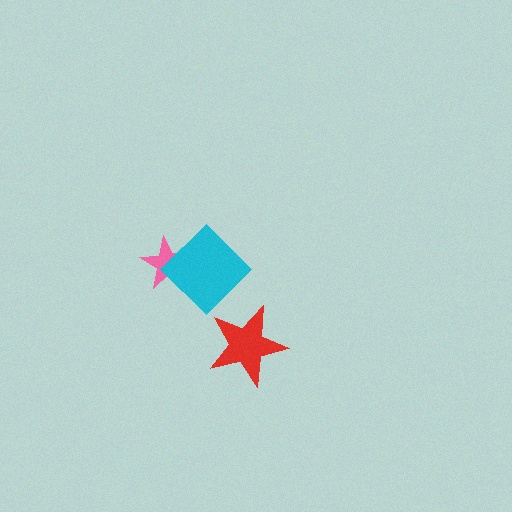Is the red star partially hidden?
No, no other shape covers it.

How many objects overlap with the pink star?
1 object overlaps with the pink star.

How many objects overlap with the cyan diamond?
1 object overlaps with the cyan diamond.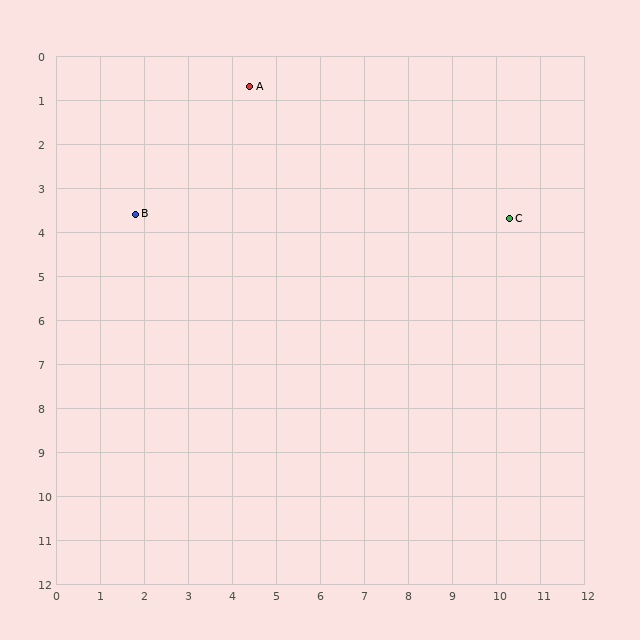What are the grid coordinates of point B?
Point B is at approximately (1.8, 3.6).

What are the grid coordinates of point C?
Point C is at approximately (10.3, 3.7).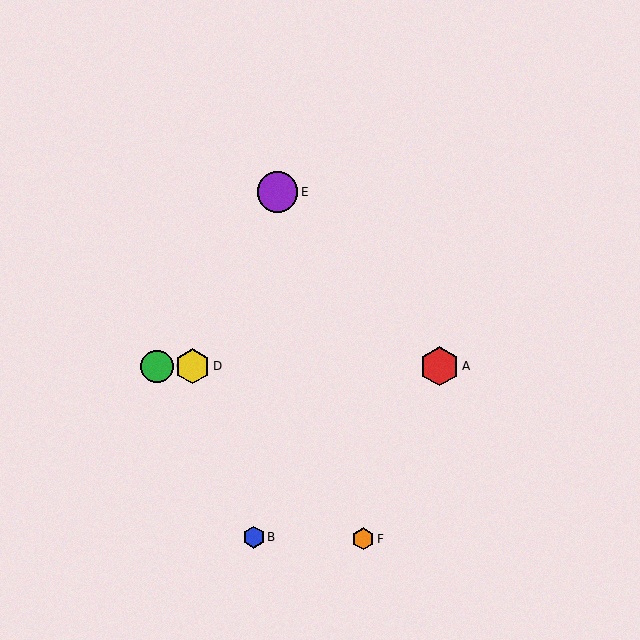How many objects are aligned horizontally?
3 objects (A, C, D) are aligned horizontally.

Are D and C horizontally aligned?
Yes, both are at y≈366.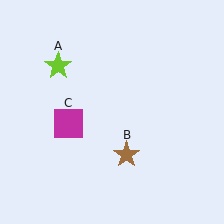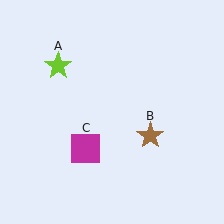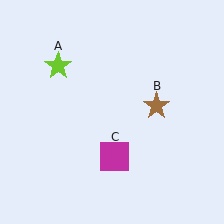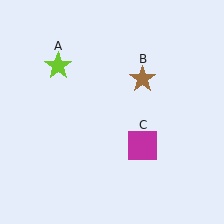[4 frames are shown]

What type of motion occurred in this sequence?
The brown star (object B), magenta square (object C) rotated counterclockwise around the center of the scene.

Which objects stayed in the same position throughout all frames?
Lime star (object A) remained stationary.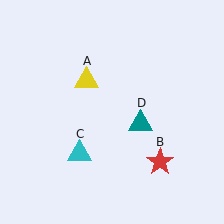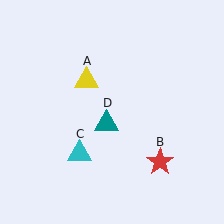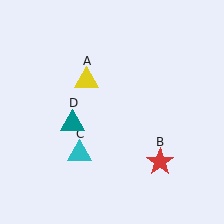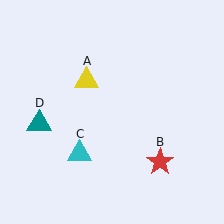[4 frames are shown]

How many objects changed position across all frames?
1 object changed position: teal triangle (object D).